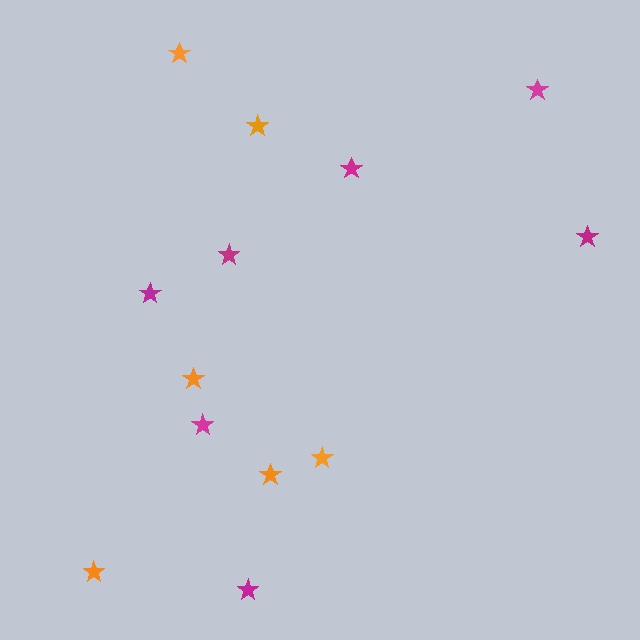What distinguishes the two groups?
There are 2 groups: one group of magenta stars (7) and one group of orange stars (6).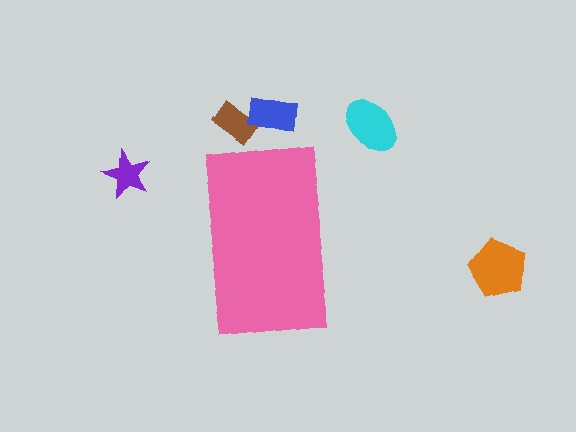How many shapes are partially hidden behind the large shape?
0 shapes are partially hidden.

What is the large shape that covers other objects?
A pink rectangle.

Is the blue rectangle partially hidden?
No, the blue rectangle is fully visible.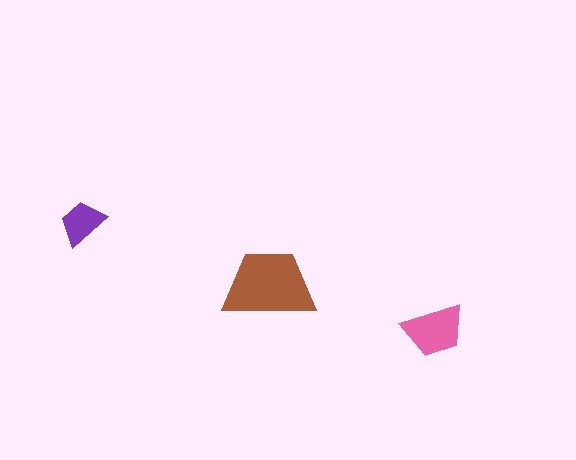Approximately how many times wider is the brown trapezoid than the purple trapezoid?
About 2 times wider.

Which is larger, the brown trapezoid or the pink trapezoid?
The brown one.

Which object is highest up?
The purple trapezoid is topmost.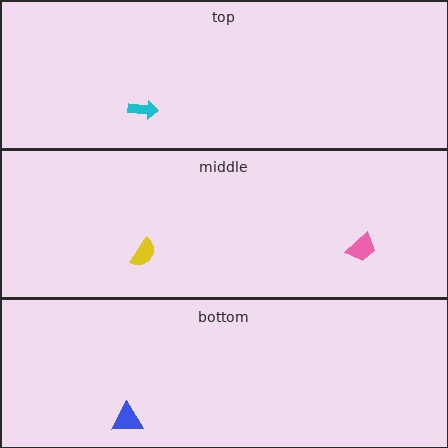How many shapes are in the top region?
1.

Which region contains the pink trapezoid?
The middle region.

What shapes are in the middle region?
The yellow semicircle, the pink trapezoid.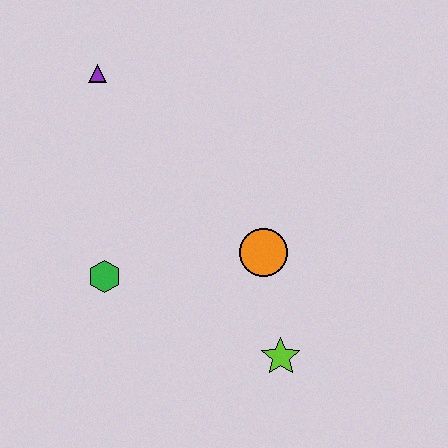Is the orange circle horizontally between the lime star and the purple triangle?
Yes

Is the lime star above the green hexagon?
No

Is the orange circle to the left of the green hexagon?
No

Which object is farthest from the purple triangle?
The lime star is farthest from the purple triangle.